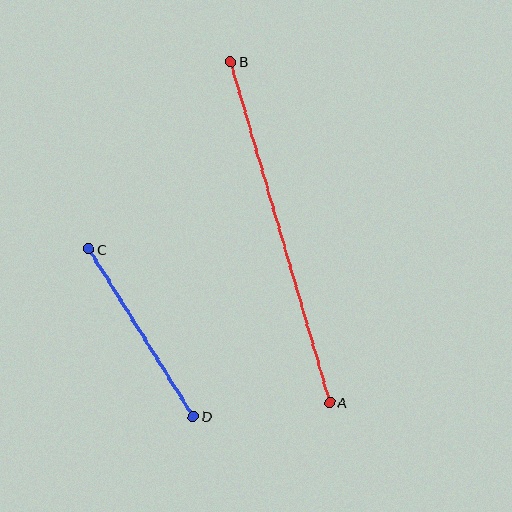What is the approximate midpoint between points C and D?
The midpoint is at approximately (141, 333) pixels.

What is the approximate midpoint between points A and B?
The midpoint is at approximately (280, 232) pixels.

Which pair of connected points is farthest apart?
Points A and B are farthest apart.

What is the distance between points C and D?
The distance is approximately 197 pixels.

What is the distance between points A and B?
The distance is approximately 355 pixels.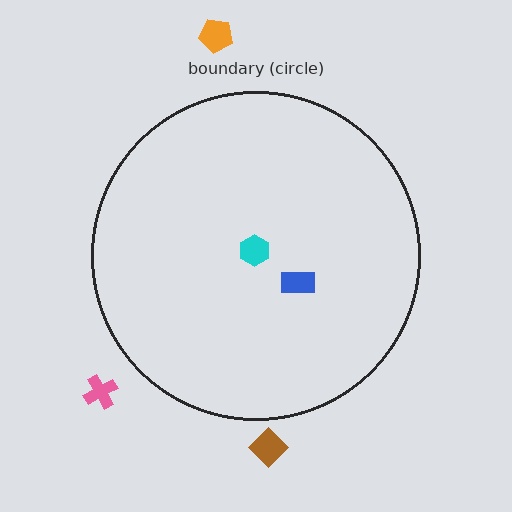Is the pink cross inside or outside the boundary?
Outside.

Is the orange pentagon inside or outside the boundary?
Outside.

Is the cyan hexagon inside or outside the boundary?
Inside.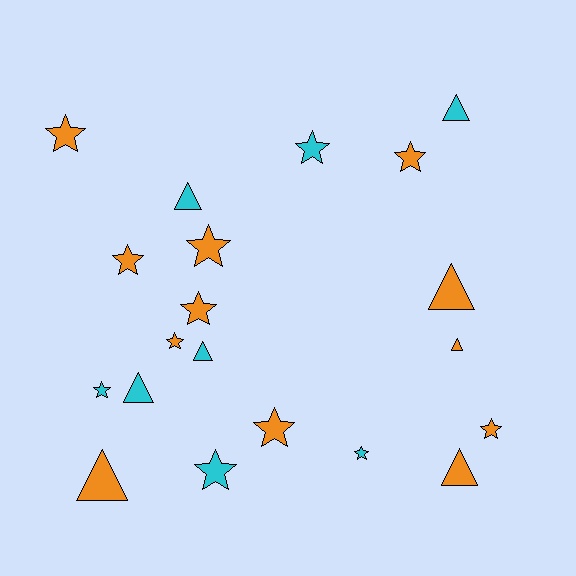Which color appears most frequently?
Orange, with 12 objects.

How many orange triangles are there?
There are 4 orange triangles.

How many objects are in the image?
There are 20 objects.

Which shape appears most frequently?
Star, with 12 objects.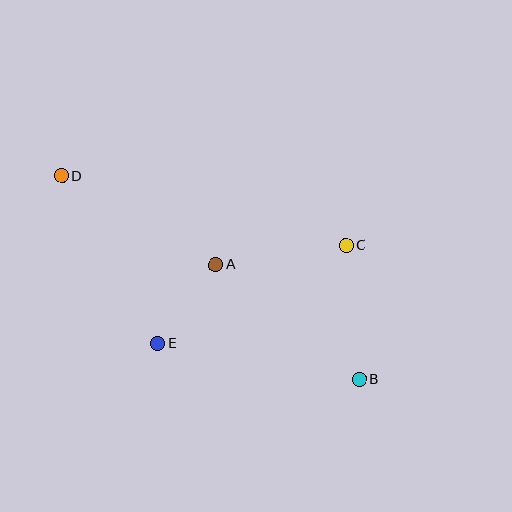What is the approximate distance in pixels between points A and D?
The distance between A and D is approximately 178 pixels.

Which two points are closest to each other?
Points A and E are closest to each other.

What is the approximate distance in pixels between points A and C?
The distance between A and C is approximately 132 pixels.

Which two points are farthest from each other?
Points B and D are farthest from each other.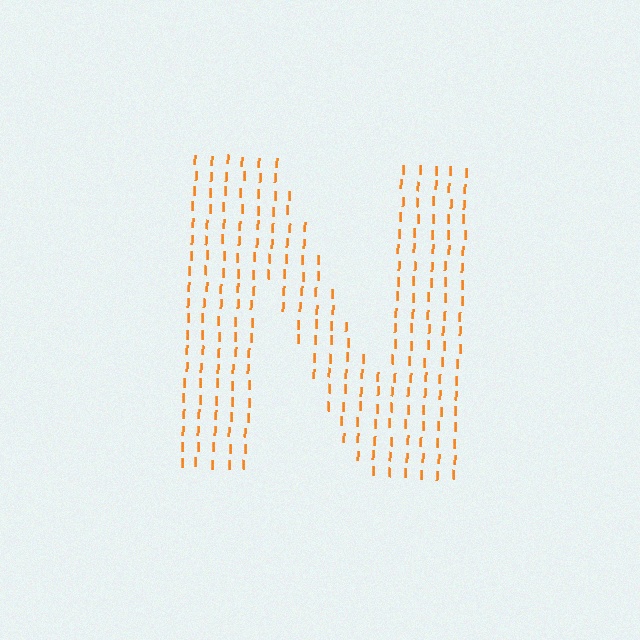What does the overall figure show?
The overall figure shows the letter N.